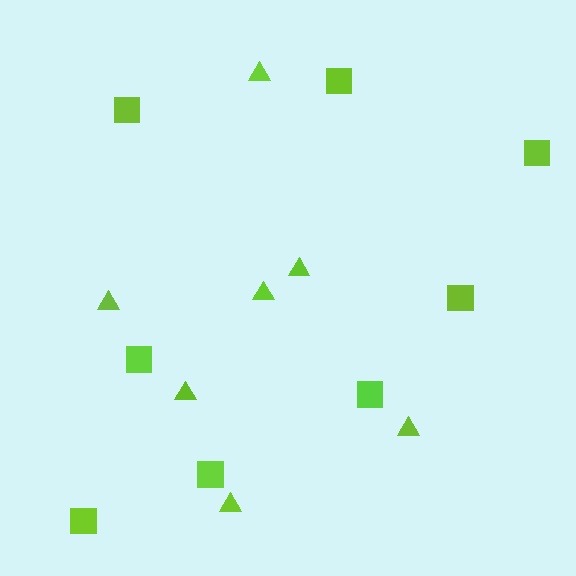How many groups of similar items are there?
There are 2 groups: one group of triangles (7) and one group of squares (8).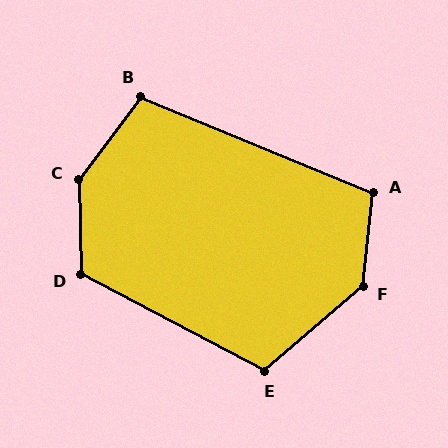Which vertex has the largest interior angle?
C, at approximately 142 degrees.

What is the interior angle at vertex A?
Approximately 106 degrees (obtuse).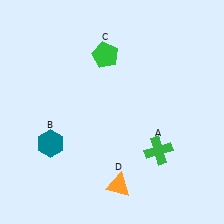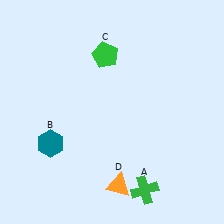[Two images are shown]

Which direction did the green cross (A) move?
The green cross (A) moved down.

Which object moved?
The green cross (A) moved down.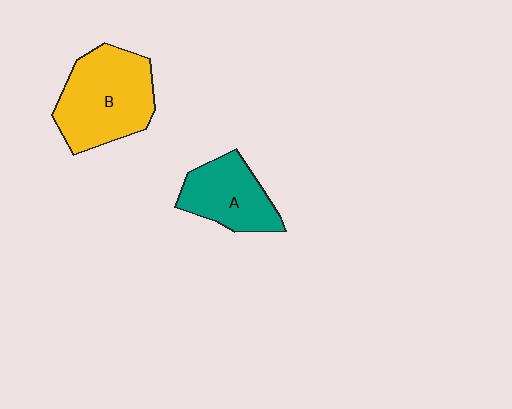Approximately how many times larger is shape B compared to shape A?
Approximately 1.5 times.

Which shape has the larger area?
Shape B (yellow).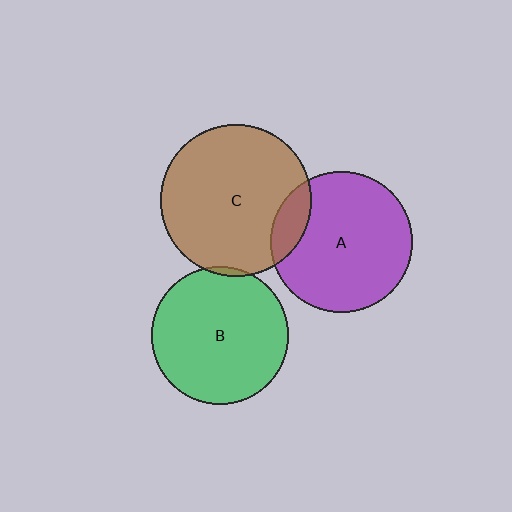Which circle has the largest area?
Circle C (brown).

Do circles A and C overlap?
Yes.